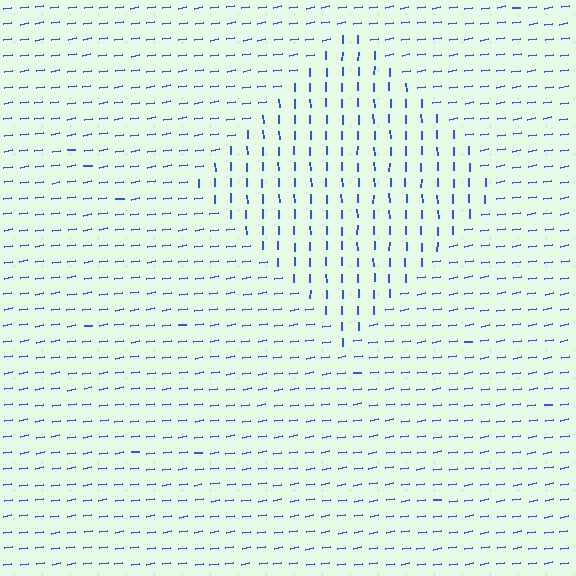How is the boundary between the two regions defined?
The boundary is defined purely by a change in line orientation (approximately 82 degrees difference). All lines are the same color and thickness.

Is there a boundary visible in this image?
Yes, there is a texture boundary formed by a change in line orientation.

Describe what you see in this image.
The image is filled with small blue line segments. A diamond region in the image has lines oriented differently from the surrounding lines, creating a visible texture boundary.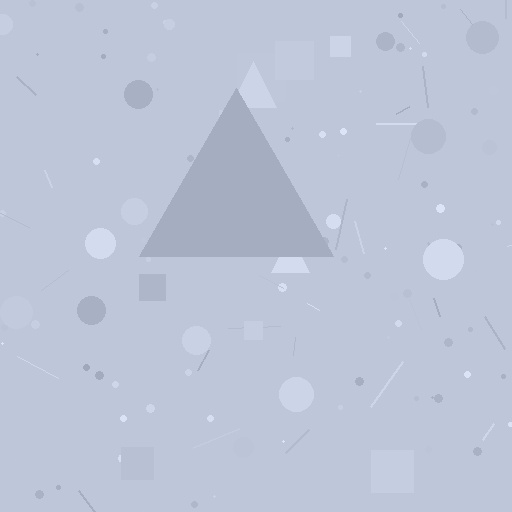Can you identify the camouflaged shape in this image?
The camouflaged shape is a triangle.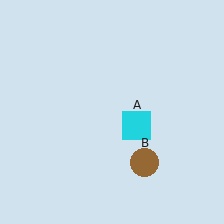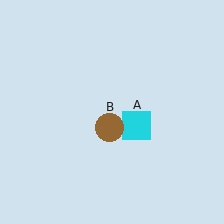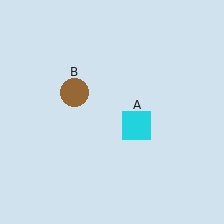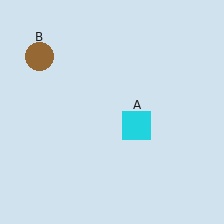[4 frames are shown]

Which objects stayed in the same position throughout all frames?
Cyan square (object A) remained stationary.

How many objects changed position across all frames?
1 object changed position: brown circle (object B).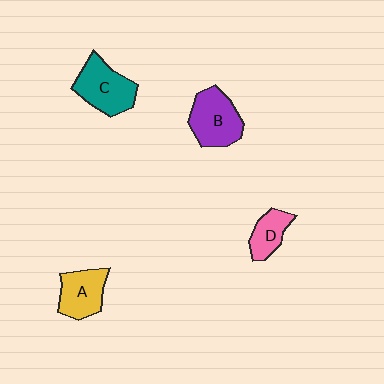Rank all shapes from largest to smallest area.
From largest to smallest: B (purple), C (teal), A (yellow), D (pink).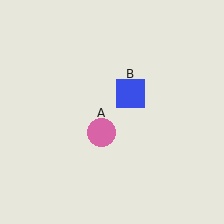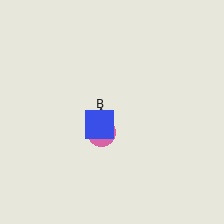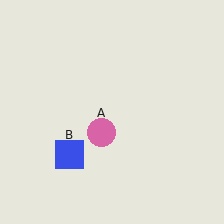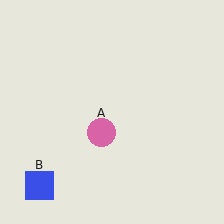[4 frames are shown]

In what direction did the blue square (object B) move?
The blue square (object B) moved down and to the left.